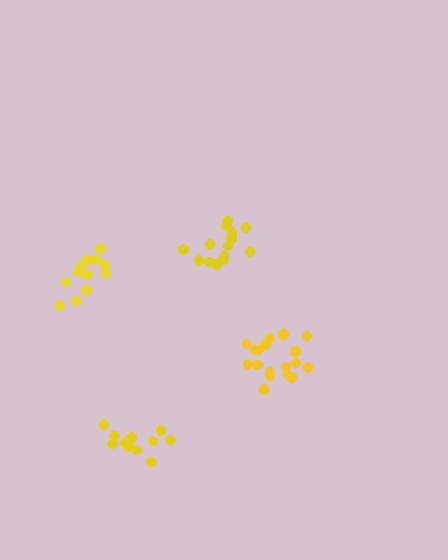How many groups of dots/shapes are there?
There are 4 groups.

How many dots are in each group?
Group 1: 13 dots, Group 2: 16 dots, Group 3: 18 dots, Group 4: 13 dots (60 total).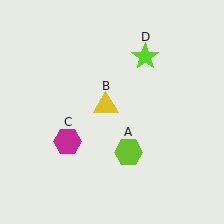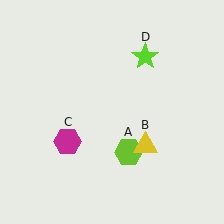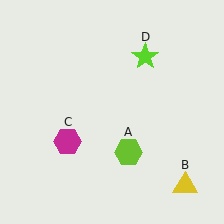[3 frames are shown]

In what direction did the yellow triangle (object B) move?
The yellow triangle (object B) moved down and to the right.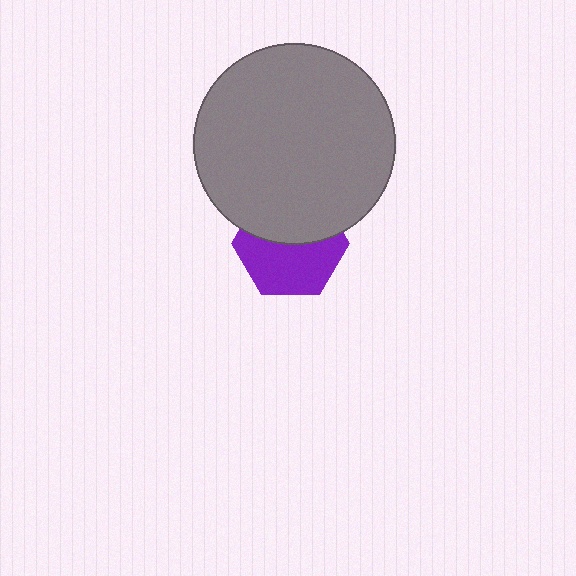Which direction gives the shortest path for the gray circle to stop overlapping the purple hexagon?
Moving up gives the shortest separation.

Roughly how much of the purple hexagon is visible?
About half of it is visible (roughly 55%).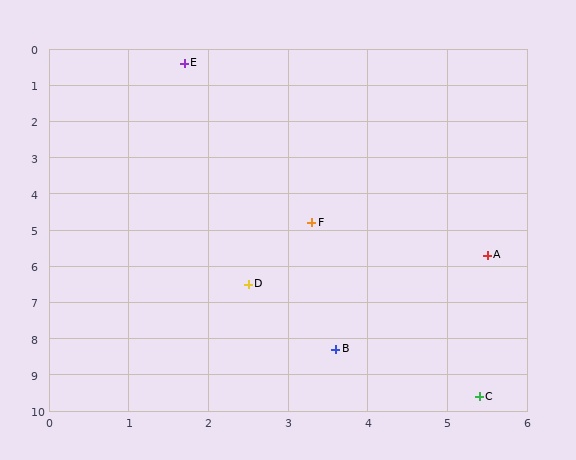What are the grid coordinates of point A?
Point A is at approximately (5.5, 5.7).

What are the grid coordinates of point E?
Point E is at approximately (1.7, 0.4).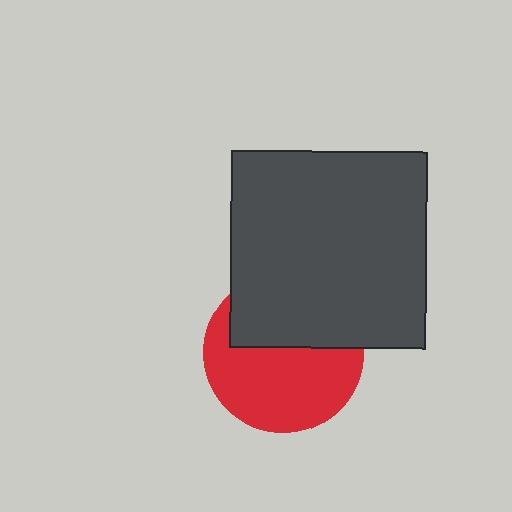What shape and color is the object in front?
The object in front is a dark gray square.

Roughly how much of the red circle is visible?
About half of it is visible (roughly 58%).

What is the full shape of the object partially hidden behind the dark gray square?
The partially hidden object is a red circle.